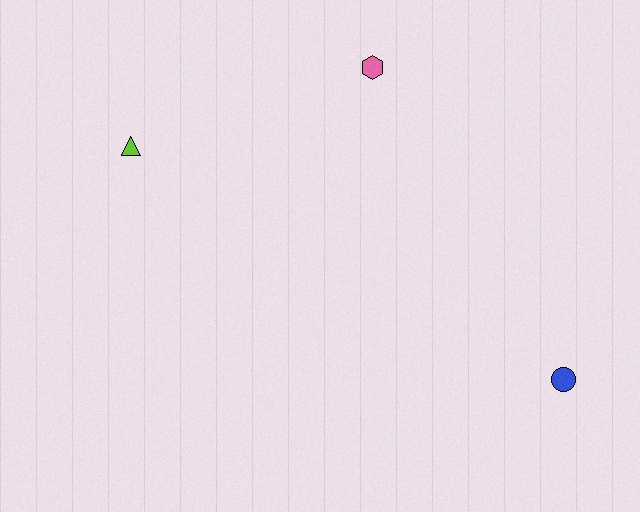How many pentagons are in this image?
There are no pentagons.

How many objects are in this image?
There are 3 objects.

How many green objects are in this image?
There are no green objects.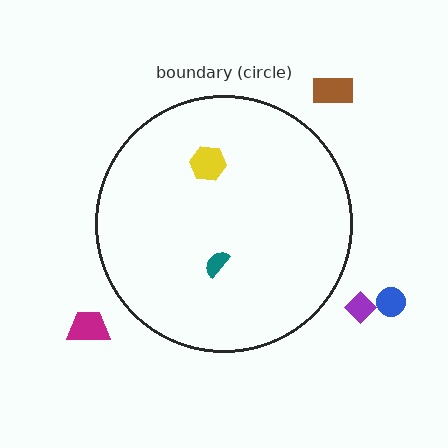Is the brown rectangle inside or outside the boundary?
Outside.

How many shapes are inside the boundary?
2 inside, 4 outside.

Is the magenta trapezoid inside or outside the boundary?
Outside.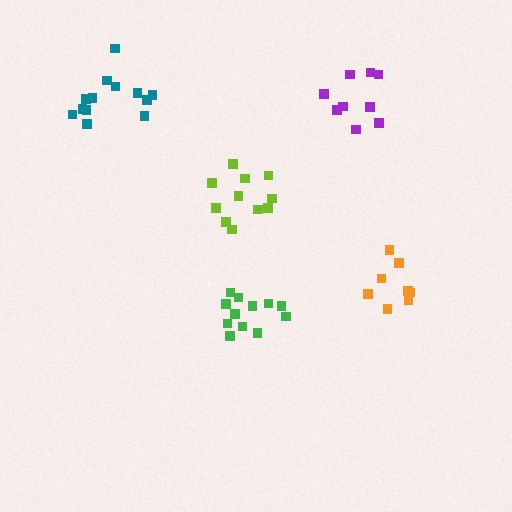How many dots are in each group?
Group 1: 12 dots, Group 2: 13 dots, Group 3: 9 dots, Group 4: 11 dots, Group 5: 8 dots (53 total).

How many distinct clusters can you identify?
There are 5 distinct clusters.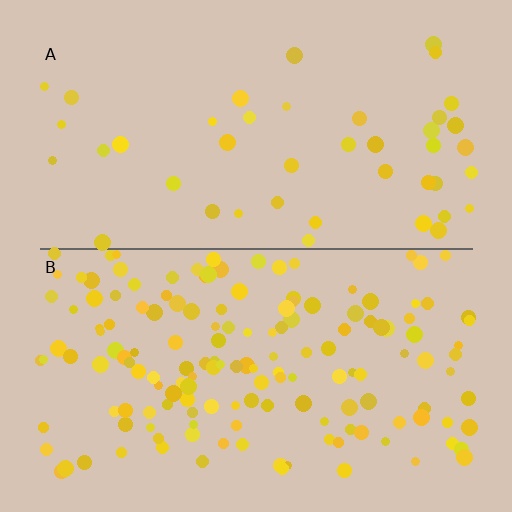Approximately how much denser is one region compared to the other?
Approximately 3.5× — region B over region A.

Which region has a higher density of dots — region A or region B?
B (the bottom).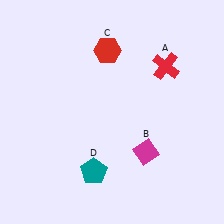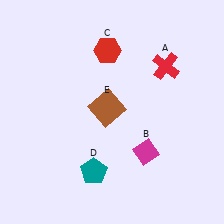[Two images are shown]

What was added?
A brown square (E) was added in Image 2.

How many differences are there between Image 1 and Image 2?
There is 1 difference between the two images.